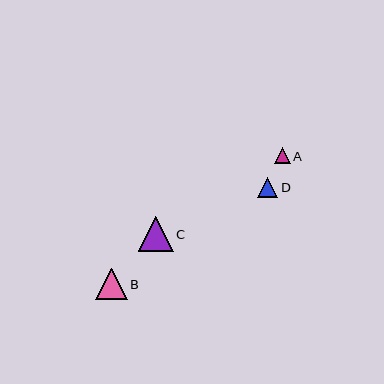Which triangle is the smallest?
Triangle A is the smallest with a size of approximately 16 pixels.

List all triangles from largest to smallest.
From largest to smallest: C, B, D, A.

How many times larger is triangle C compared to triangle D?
Triangle C is approximately 1.8 times the size of triangle D.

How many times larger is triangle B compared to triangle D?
Triangle B is approximately 1.6 times the size of triangle D.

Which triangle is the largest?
Triangle C is the largest with a size of approximately 35 pixels.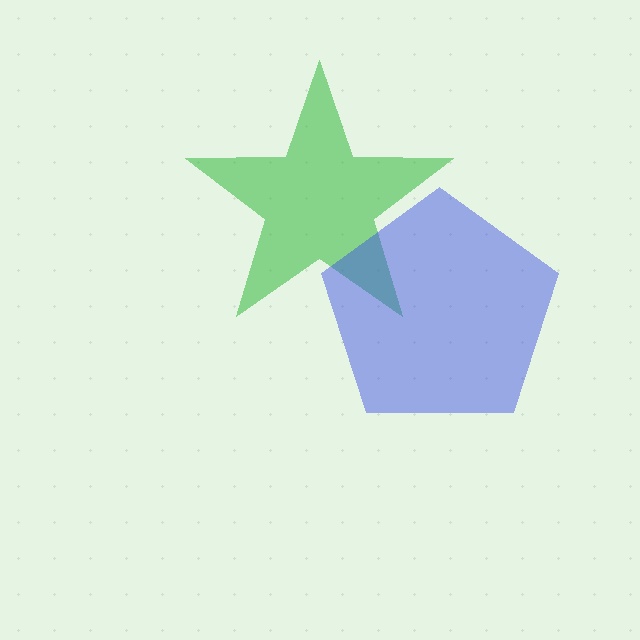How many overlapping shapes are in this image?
There are 2 overlapping shapes in the image.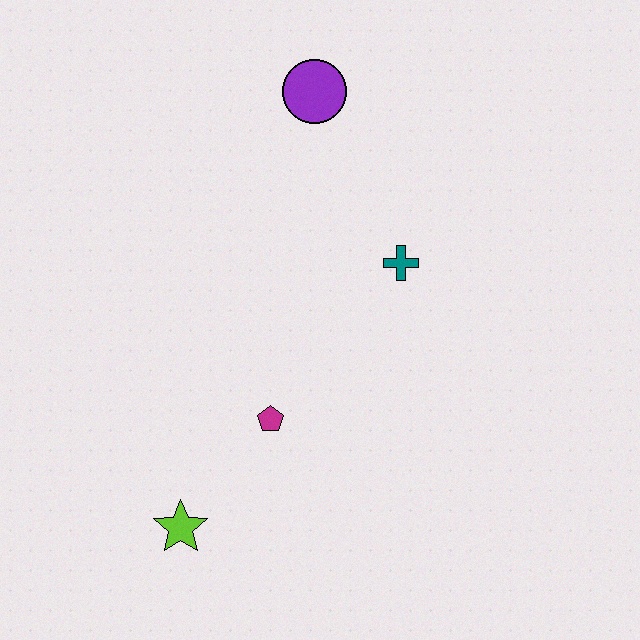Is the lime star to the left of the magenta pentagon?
Yes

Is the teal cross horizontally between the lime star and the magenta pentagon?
No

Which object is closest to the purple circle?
The teal cross is closest to the purple circle.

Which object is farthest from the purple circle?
The lime star is farthest from the purple circle.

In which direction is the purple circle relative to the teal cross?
The purple circle is above the teal cross.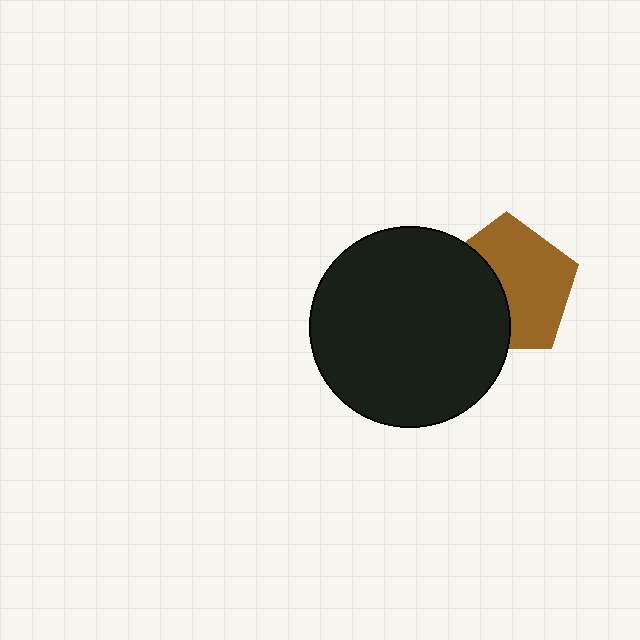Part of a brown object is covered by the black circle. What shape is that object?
It is a pentagon.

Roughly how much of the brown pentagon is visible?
About half of it is visible (roughly 60%).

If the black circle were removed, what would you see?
You would see the complete brown pentagon.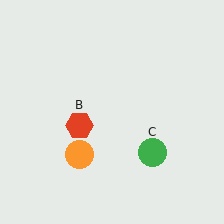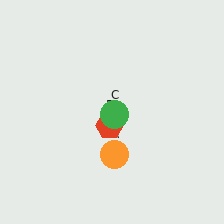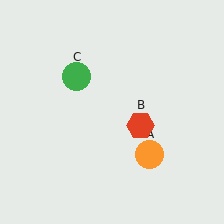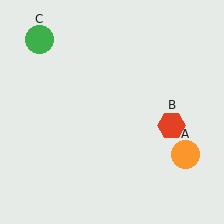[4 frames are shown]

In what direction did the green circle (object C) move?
The green circle (object C) moved up and to the left.